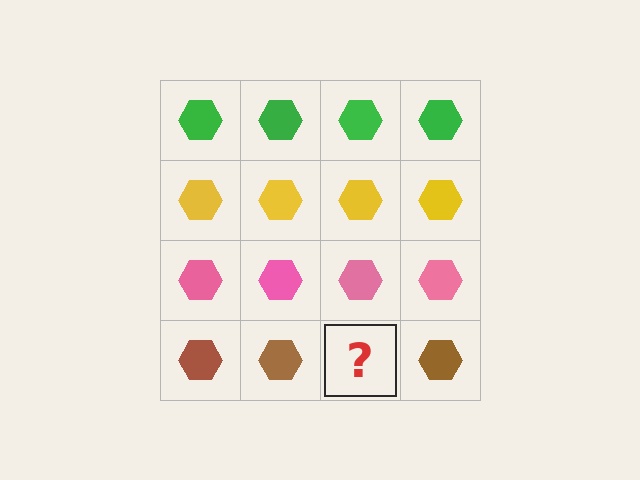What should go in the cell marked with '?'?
The missing cell should contain a brown hexagon.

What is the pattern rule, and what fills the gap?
The rule is that each row has a consistent color. The gap should be filled with a brown hexagon.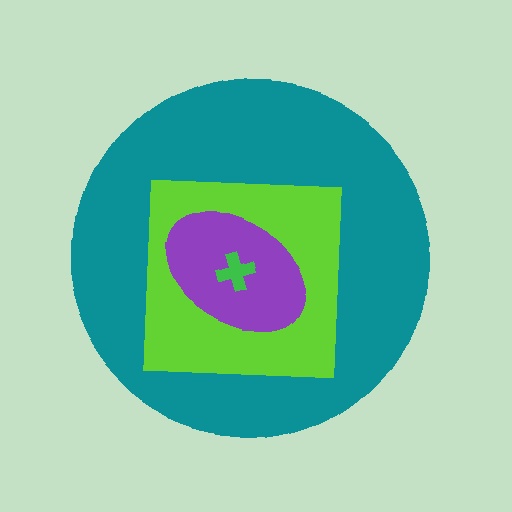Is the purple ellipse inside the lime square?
Yes.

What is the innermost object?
The green cross.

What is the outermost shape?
The teal circle.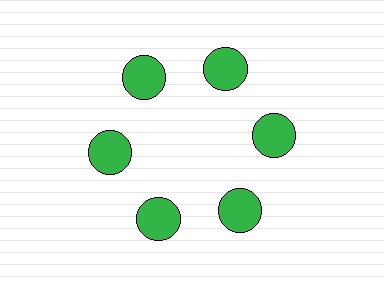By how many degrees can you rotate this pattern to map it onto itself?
The pattern maps onto itself every 60 degrees of rotation.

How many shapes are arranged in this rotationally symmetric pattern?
There are 6 shapes, arranged in 6 groups of 1.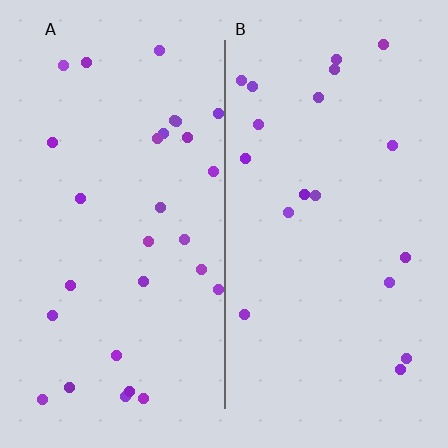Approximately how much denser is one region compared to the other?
Approximately 1.5× — region A over region B.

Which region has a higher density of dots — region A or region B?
A (the left).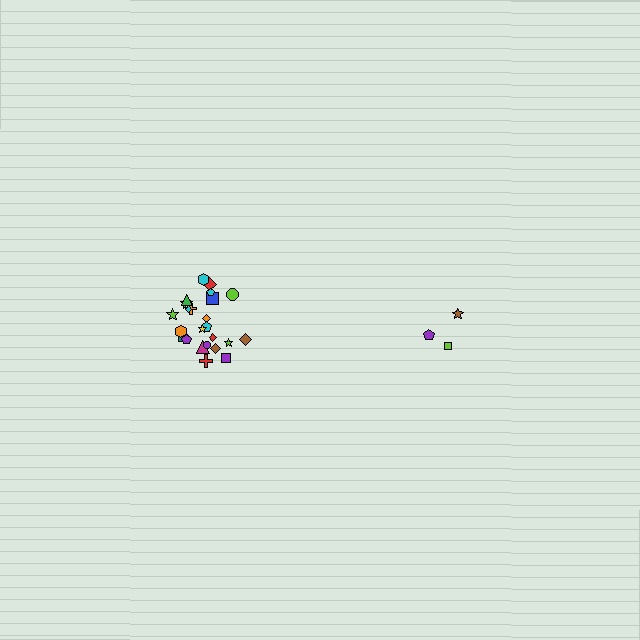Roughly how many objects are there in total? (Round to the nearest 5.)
Roughly 30 objects in total.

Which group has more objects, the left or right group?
The left group.